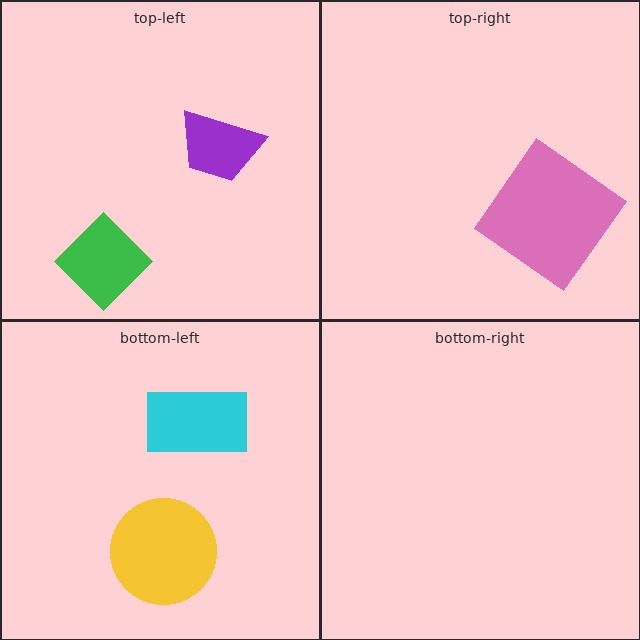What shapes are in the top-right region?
The pink diamond.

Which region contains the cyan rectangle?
The bottom-left region.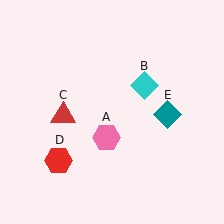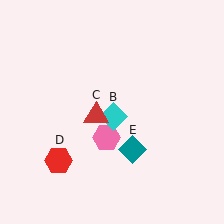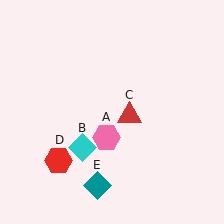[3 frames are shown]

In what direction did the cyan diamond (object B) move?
The cyan diamond (object B) moved down and to the left.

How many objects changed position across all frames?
3 objects changed position: cyan diamond (object B), red triangle (object C), teal diamond (object E).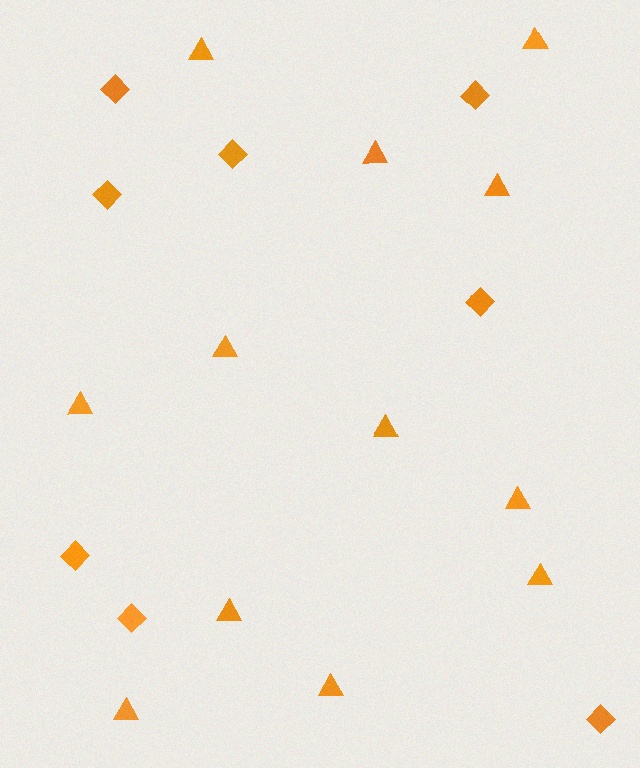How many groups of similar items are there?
There are 2 groups: one group of diamonds (8) and one group of triangles (12).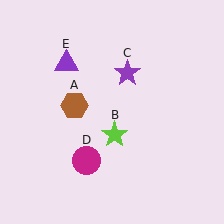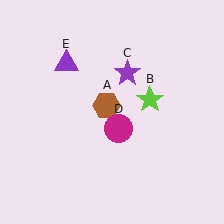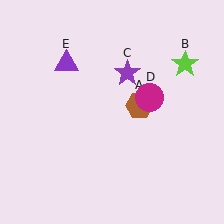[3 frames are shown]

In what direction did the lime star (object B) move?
The lime star (object B) moved up and to the right.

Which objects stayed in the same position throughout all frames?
Purple star (object C) and purple triangle (object E) remained stationary.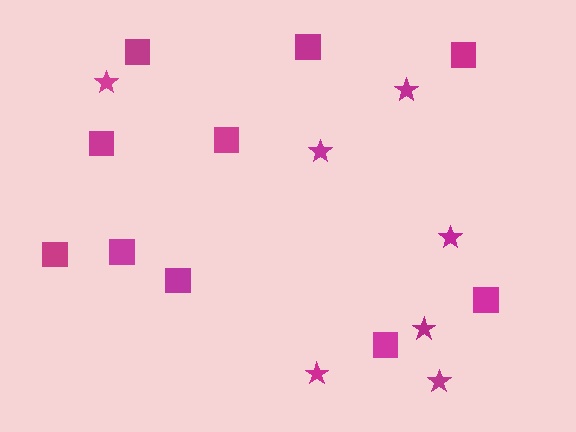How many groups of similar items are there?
There are 2 groups: one group of squares (10) and one group of stars (7).